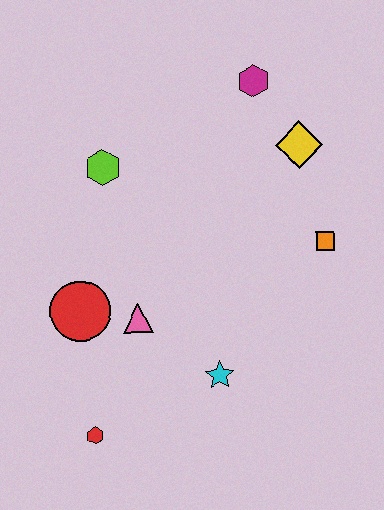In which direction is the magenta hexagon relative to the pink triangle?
The magenta hexagon is above the pink triangle.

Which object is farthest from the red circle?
The magenta hexagon is farthest from the red circle.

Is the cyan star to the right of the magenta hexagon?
No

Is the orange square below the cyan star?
No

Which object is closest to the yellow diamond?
The magenta hexagon is closest to the yellow diamond.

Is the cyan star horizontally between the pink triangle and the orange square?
Yes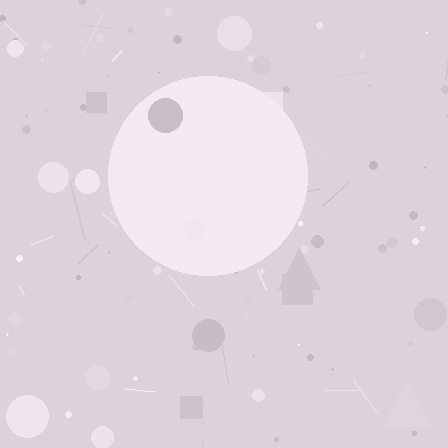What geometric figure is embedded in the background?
A circle is embedded in the background.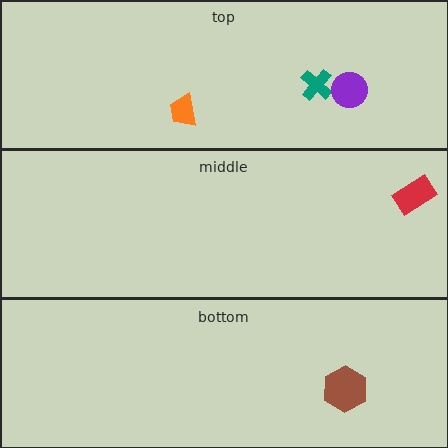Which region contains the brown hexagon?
The bottom region.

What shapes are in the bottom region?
The brown hexagon.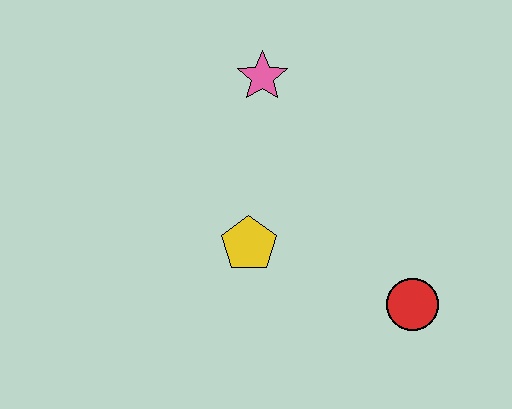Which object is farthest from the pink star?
The red circle is farthest from the pink star.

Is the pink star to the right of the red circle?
No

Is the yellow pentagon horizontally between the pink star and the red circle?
No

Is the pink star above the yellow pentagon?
Yes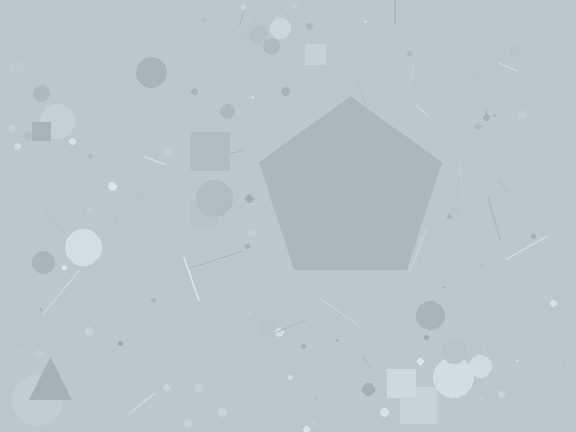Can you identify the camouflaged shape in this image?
The camouflaged shape is a pentagon.